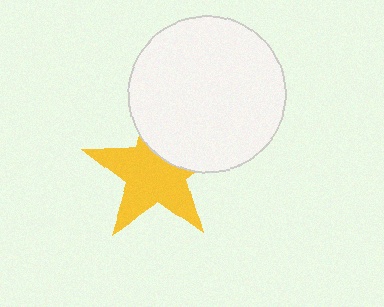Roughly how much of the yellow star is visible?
Most of it is visible (roughly 69%).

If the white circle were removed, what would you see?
You would see the complete yellow star.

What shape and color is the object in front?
The object in front is a white circle.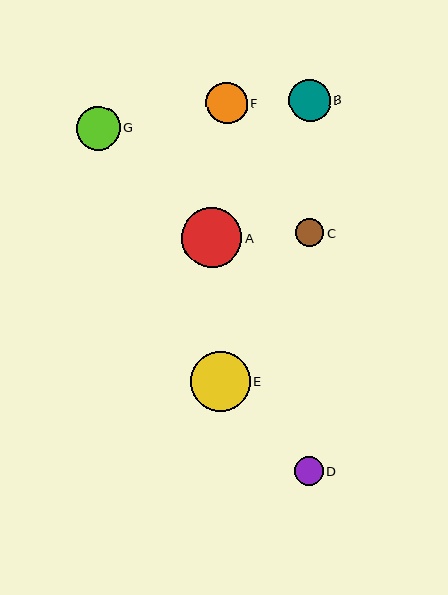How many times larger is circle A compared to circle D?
Circle A is approximately 2.1 times the size of circle D.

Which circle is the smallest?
Circle C is the smallest with a size of approximately 28 pixels.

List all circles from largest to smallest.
From largest to smallest: A, E, G, B, F, D, C.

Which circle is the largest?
Circle A is the largest with a size of approximately 60 pixels.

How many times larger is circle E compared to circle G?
Circle E is approximately 1.3 times the size of circle G.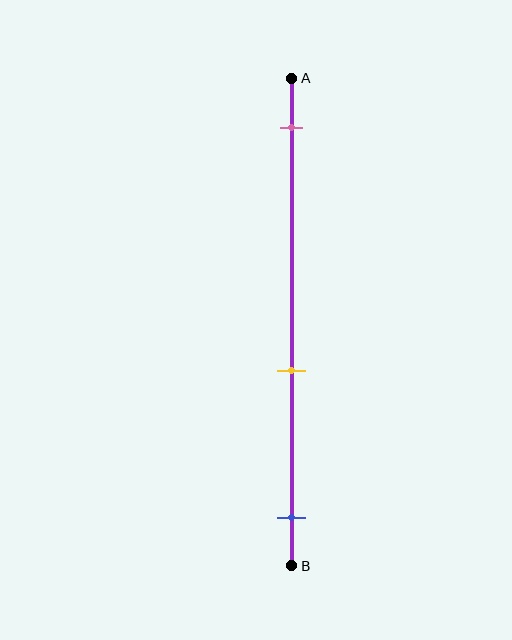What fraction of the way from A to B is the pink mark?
The pink mark is approximately 10% (0.1) of the way from A to B.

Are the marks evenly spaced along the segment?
No, the marks are not evenly spaced.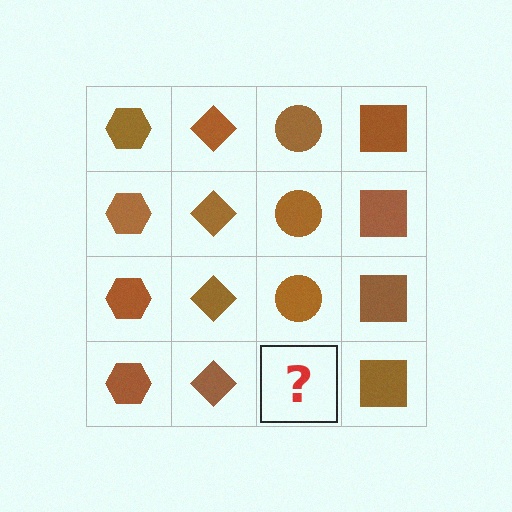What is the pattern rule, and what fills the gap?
The rule is that each column has a consistent shape. The gap should be filled with a brown circle.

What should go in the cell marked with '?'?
The missing cell should contain a brown circle.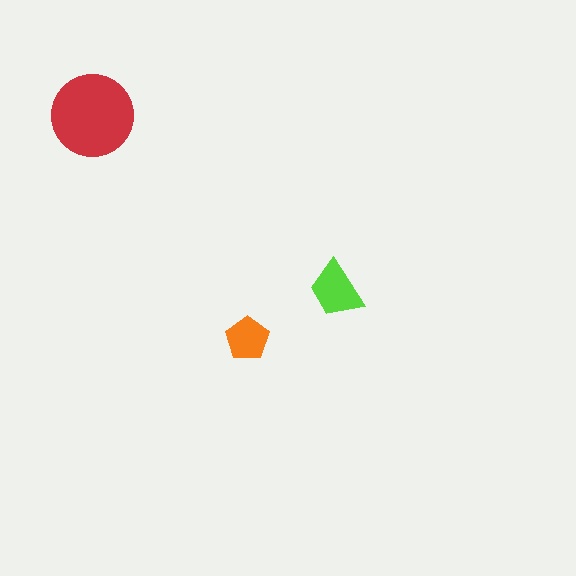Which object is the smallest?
The orange pentagon.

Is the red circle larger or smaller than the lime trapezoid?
Larger.